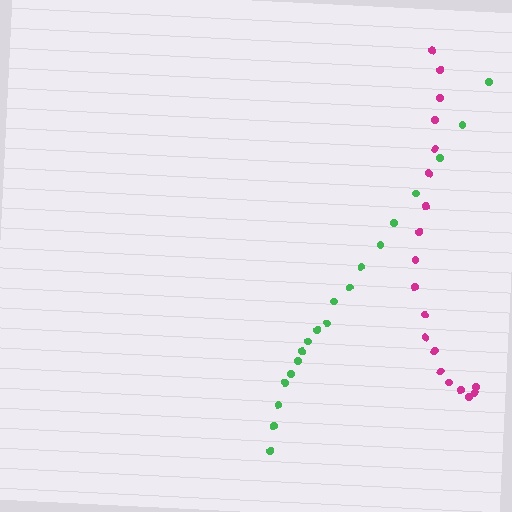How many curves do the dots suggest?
There are 2 distinct paths.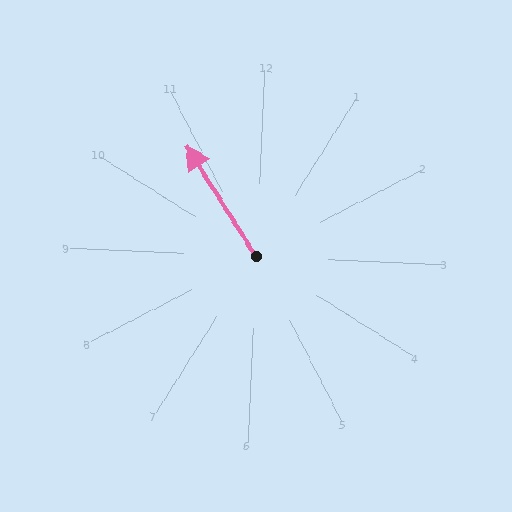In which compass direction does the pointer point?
Northwest.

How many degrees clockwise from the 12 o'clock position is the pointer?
Approximately 325 degrees.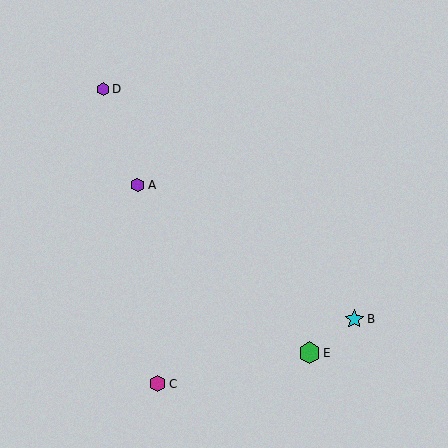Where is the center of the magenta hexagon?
The center of the magenta hexagon is at (158, 384).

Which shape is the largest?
The green hexagon (labeled E) is the largest.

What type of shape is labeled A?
Shape A is a purple hexagon.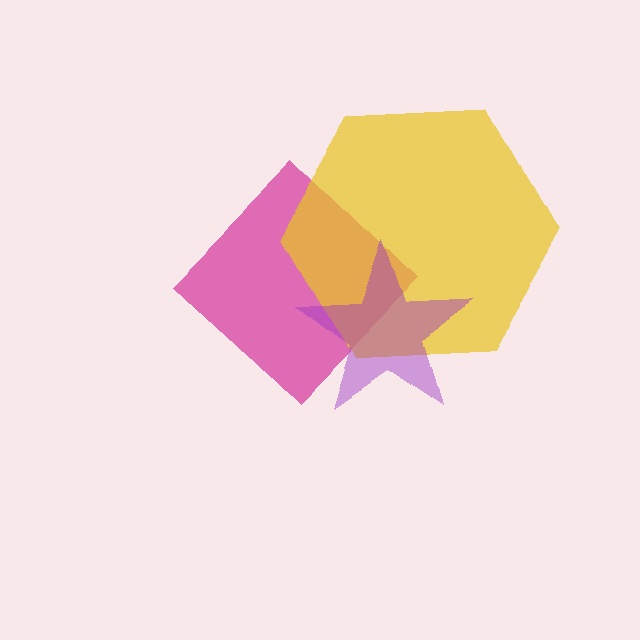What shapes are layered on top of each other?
The layered shapes are: a magenta diamond, a yellow hexagon, a purple star.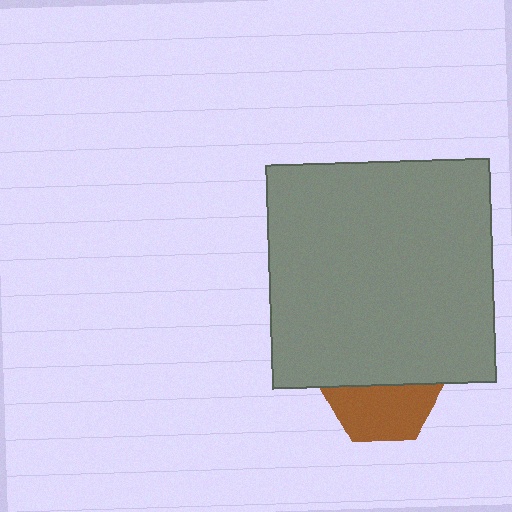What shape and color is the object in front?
The object in front is a gray square.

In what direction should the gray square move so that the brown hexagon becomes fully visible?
The gray square should move up. That is the shortest direction to clear the overlap and leave the brown hexagon fully visible.